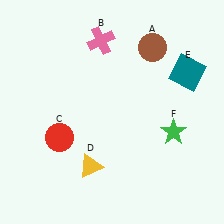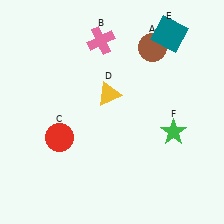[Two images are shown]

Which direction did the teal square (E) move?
The teal square (E) moved up.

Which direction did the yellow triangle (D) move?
The yellow triangle (D) moved up.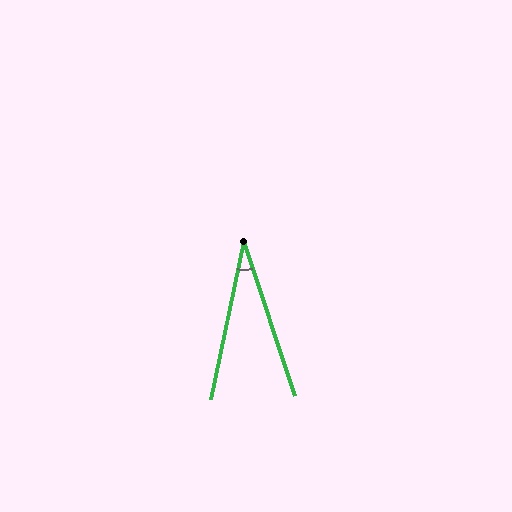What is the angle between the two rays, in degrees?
Approximately 30 degrees.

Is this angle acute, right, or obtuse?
It is acute.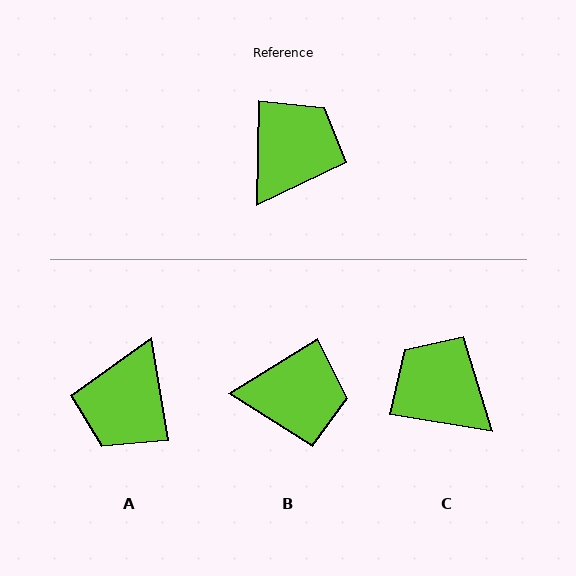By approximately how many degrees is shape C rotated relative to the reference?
Approximately 82 degrees counter-clockwise.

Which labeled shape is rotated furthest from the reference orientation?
A, about 170 degrees away.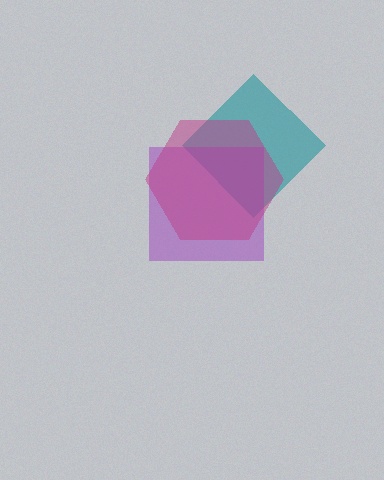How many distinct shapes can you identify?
There are 3 distinct shapes: a teal diamond, a purple square, a magenta hexagon.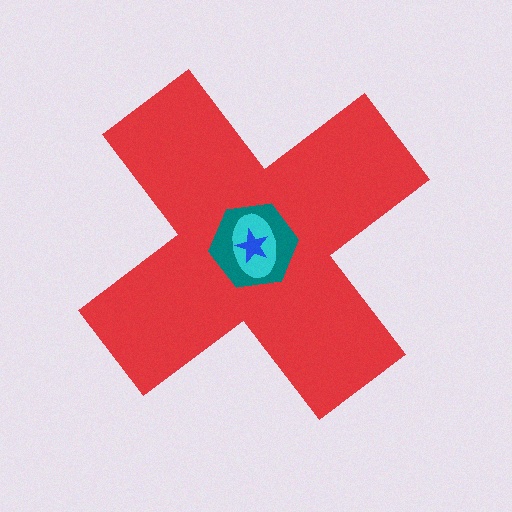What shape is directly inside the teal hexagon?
The cyan ellipse.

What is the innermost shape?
The blue star.